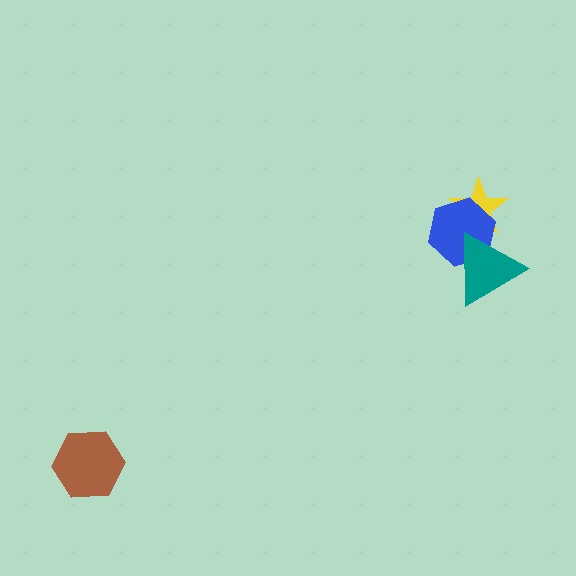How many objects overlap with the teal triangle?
2 objects overlap with the teal triangle.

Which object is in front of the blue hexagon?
The teal triangle is in front of the blue hexagon.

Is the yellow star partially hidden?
Yes, it is partially covered by another shape.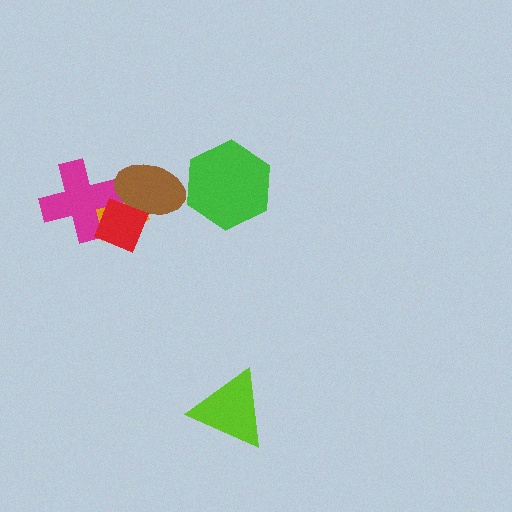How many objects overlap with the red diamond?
3 objects overlap with the red diamond.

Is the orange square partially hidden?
Yes, it is partially covered by another shape.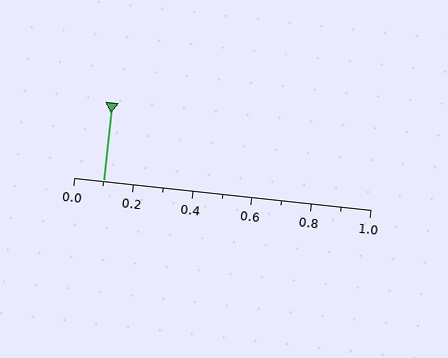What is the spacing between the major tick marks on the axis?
The major ticks are spaced 0.2 apart.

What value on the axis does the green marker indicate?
The marker indicates approximately 0.1.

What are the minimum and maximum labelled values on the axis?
The axis runs from 0.0 to 1.0.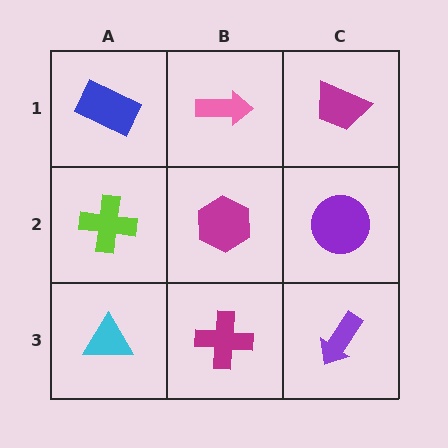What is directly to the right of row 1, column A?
A pink arrow.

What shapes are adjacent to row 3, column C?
A purple circle (row 2, column C), a magenta cross (row 3, column B).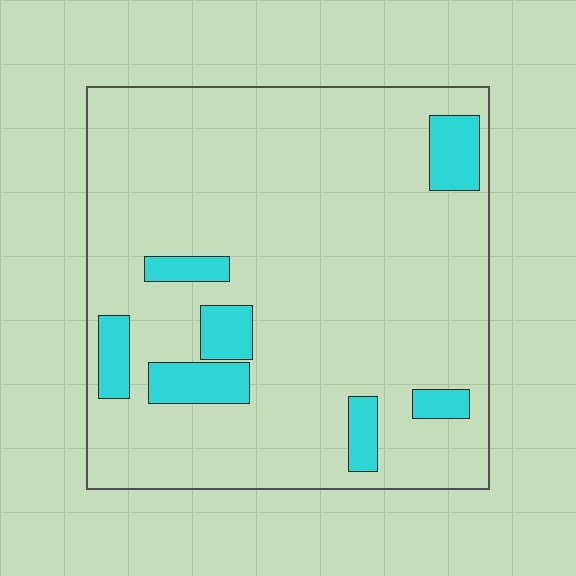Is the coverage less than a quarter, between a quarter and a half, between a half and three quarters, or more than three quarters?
Less than a quarter.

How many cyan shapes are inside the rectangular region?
7.